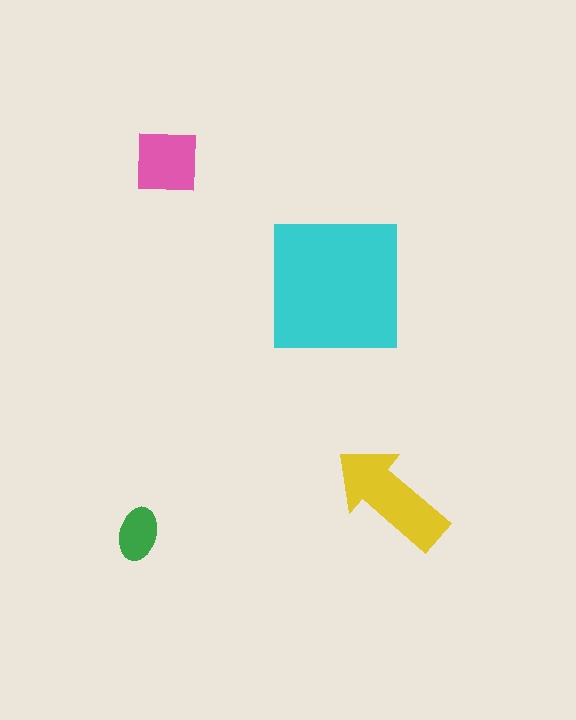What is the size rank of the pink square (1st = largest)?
3rd.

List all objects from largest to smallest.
The cyan square, the yellow arrow, the pink square, the green ellipse.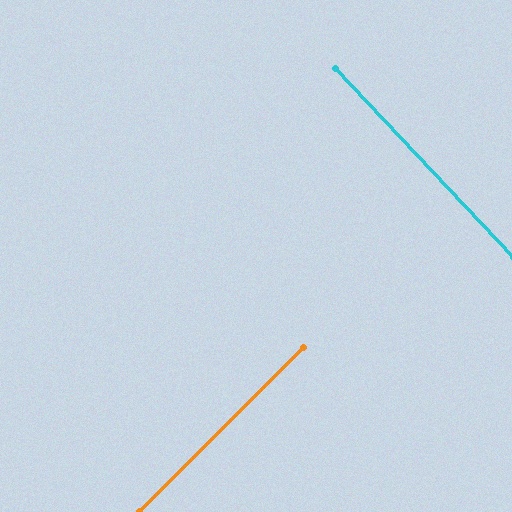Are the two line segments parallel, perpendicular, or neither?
Perpendicular — they meet at approximately 88°.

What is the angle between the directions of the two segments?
Approximately 88 degrees.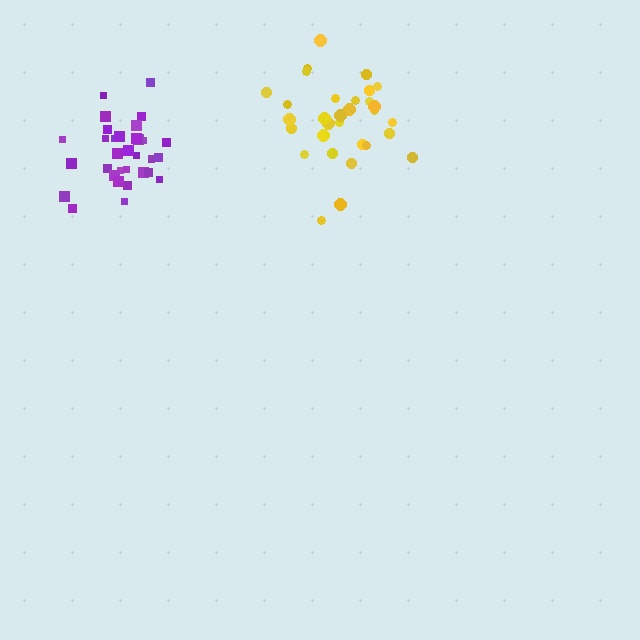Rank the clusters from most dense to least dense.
purple, yellow.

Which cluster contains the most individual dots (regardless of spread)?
Purple (34).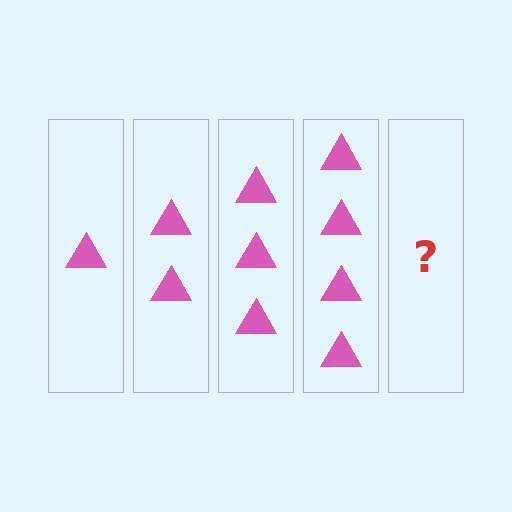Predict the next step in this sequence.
The next step is 5 triangles.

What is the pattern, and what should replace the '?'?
The pattern is that each step adds one more triangle. The '?' should be 5 triangles.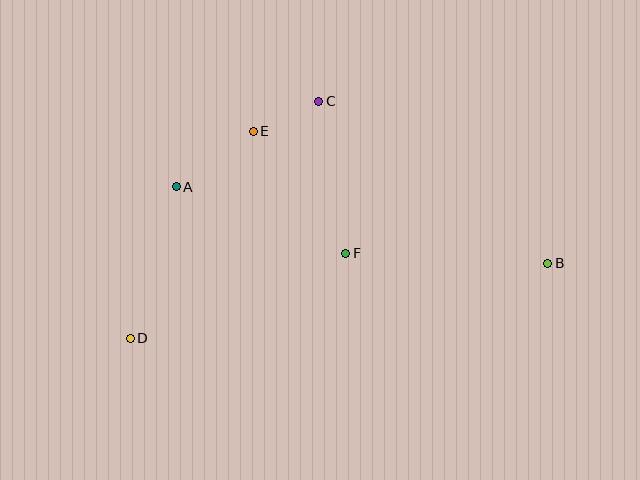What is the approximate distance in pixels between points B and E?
The distance between B and E is approximately 322 pixels.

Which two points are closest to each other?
Points C and E are closest to each other.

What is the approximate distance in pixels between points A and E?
The distance between A and E is approximately 95 pixels.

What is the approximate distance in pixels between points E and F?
The distance between E and F is approximately 153 pixels.